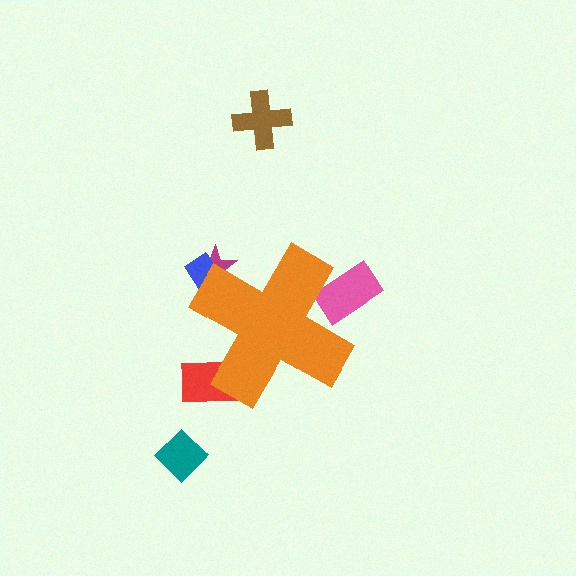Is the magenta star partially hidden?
Yes, the magenta star is partially hidden behind the orange cross.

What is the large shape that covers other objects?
An orange cross.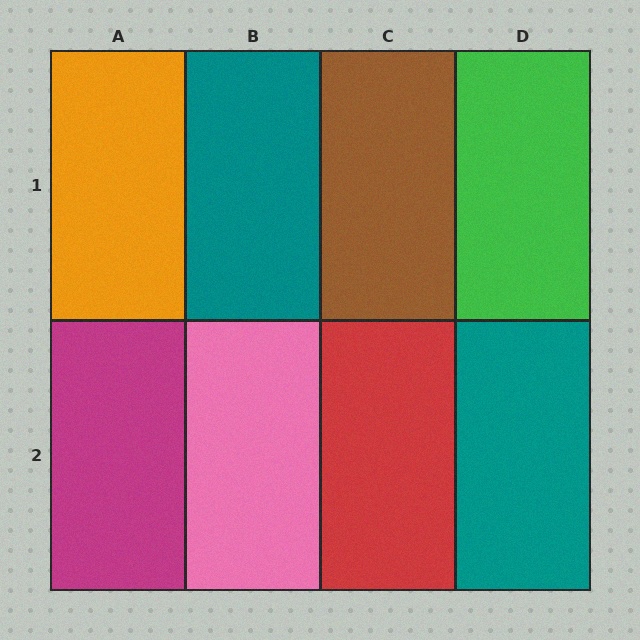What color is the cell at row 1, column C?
Brown.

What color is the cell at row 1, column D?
Green.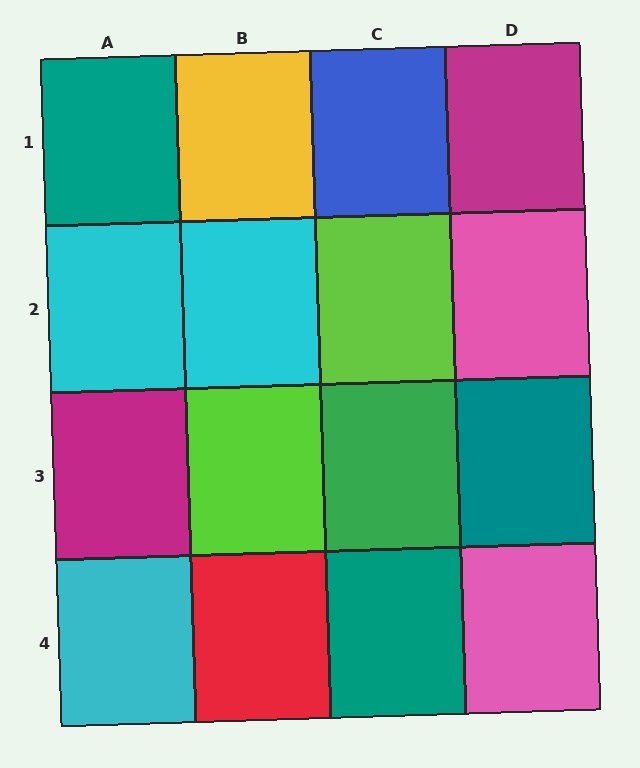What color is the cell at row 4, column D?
Pink.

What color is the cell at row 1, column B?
Yellow.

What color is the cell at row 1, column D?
Magenta.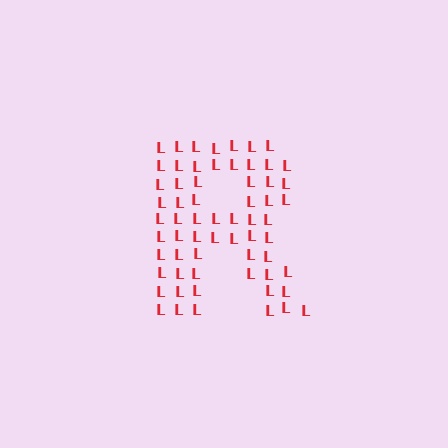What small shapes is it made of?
It is made of small letter L's.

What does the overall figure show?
The overall figure shows the letter R.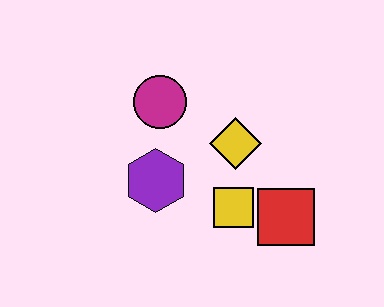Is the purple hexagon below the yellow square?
No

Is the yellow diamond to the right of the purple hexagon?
Yes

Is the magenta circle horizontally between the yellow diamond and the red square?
No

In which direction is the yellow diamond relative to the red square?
The yellow diamond is above the red square.